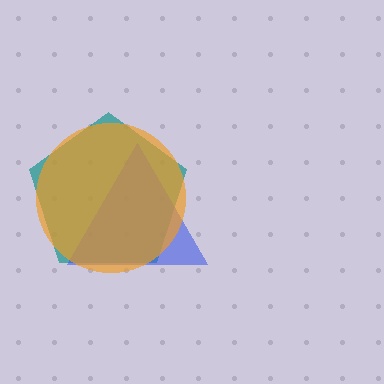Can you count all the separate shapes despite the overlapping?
Yes, there are 3 separate shapes.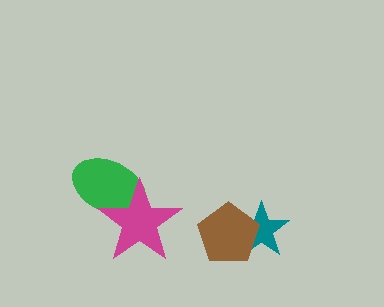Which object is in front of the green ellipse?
The magenta star is in front of the green ellipse.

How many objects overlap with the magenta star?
1 object overlaps with the magenta star.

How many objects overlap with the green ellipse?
1 object overlaps with the green ellipse.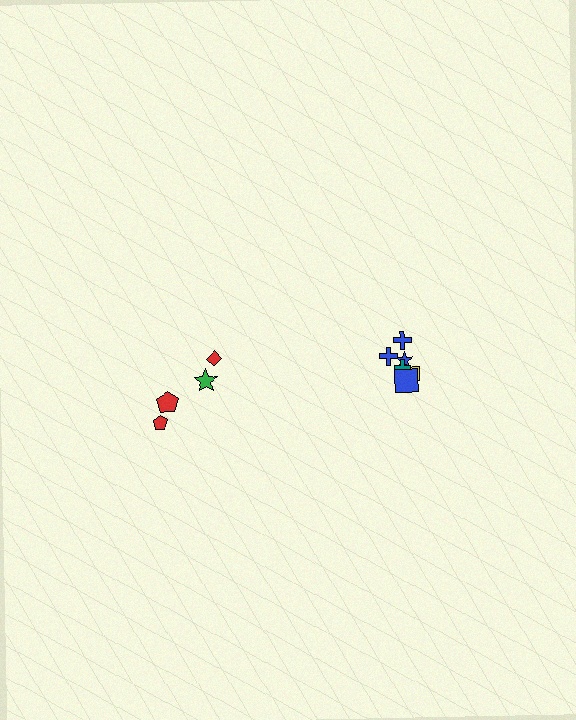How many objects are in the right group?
There are 6 objects.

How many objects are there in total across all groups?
There are 10 objects.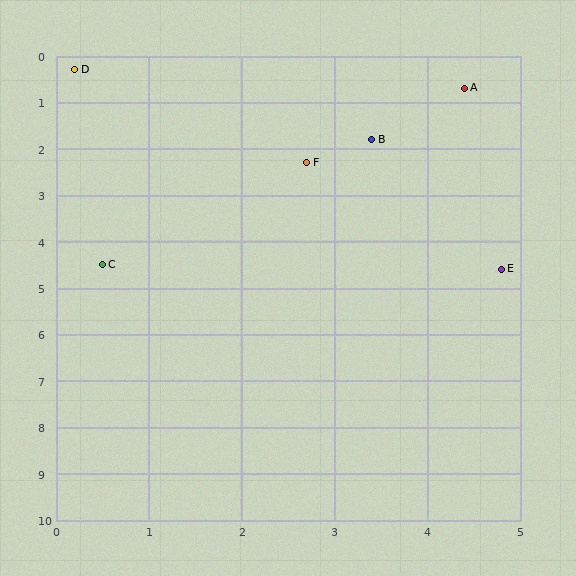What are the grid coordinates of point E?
Point E is at approximately (4.8, 4.6).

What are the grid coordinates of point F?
Point F is at approximately (2.7, 2.3).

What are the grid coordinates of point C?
Point C is at approximately (0.5, 4.5).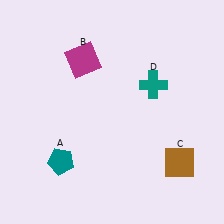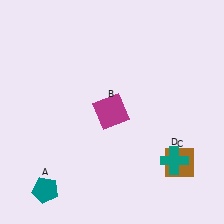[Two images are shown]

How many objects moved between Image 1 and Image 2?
3 objects moved between the two images.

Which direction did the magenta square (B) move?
The magenta square (B) moved down.